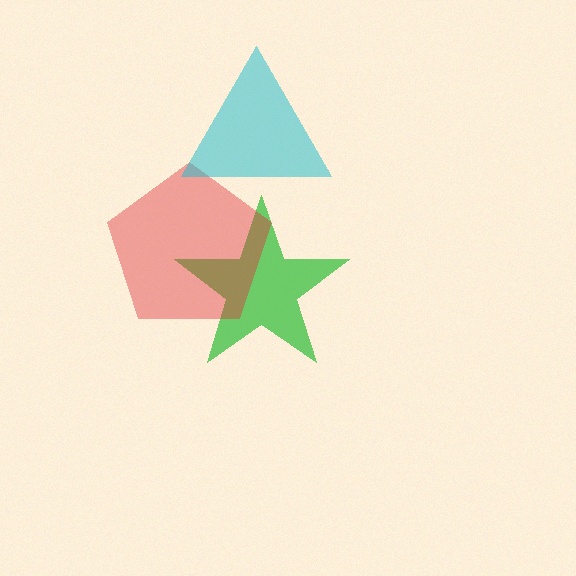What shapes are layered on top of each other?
The layered shapes are: a green star, a red pentagon, a cyan triangle.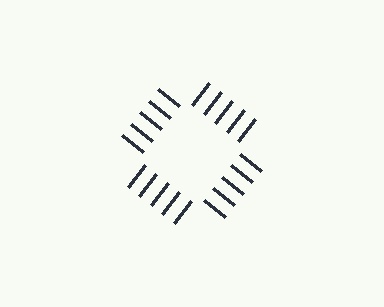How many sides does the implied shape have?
4 sides — the line-ends trace a square.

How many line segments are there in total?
20 — 5 along each of the 4 edges.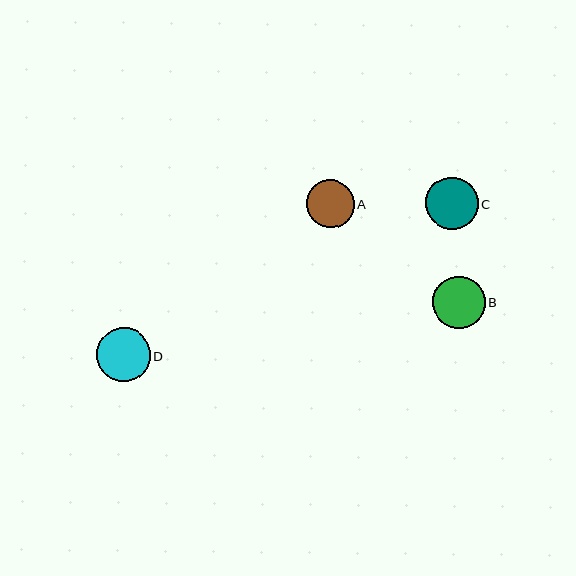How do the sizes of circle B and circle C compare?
Circle B and circle C are approximately the same size.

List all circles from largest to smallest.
From largest to smallest: D, B, C, A.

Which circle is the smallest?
Circle A is the smallest with a size of approximately 48 pixels.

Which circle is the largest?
Circle D is the largest with a size of approximately 54 pixels.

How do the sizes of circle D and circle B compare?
Circle D and circle B are approximately the same size.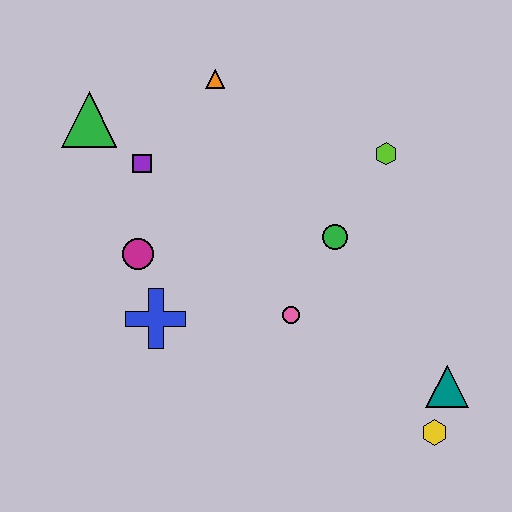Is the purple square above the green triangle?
No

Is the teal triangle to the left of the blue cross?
No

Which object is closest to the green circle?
The pink circle is closest to the green circle.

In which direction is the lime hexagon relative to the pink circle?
The lime hexagon is above the pink circle.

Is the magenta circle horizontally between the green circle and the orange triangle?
No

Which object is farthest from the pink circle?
The green triangle is farthest from the pink circle.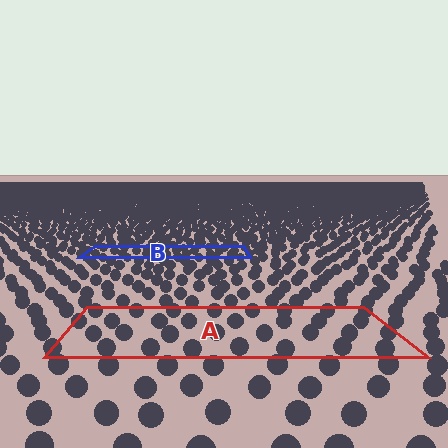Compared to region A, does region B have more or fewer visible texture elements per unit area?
Region B has more texture elements per unit area — they are packed more densely because it is farther away.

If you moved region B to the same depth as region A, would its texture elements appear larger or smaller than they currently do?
They would appear larger. At a closer depth, the same texture elements are projected at a bigger on-screen size.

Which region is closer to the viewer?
Region A is closer. The texture elements there are larger and more spread out.